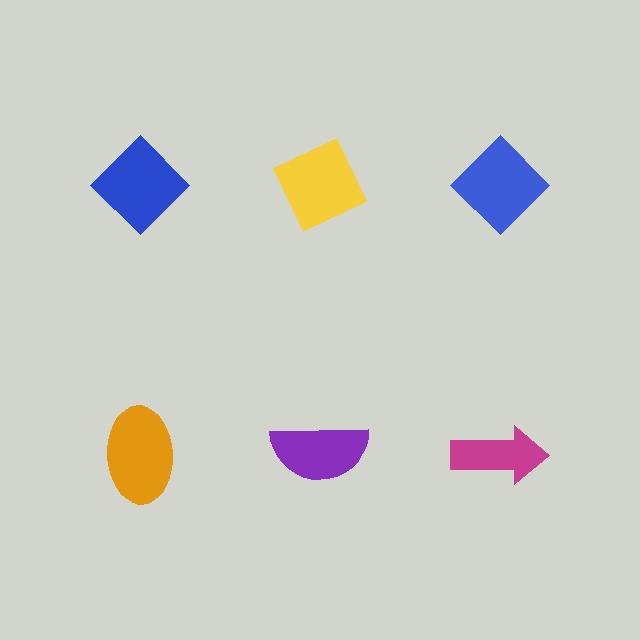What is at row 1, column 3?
A blue diamond.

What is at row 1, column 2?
A yellow diamond.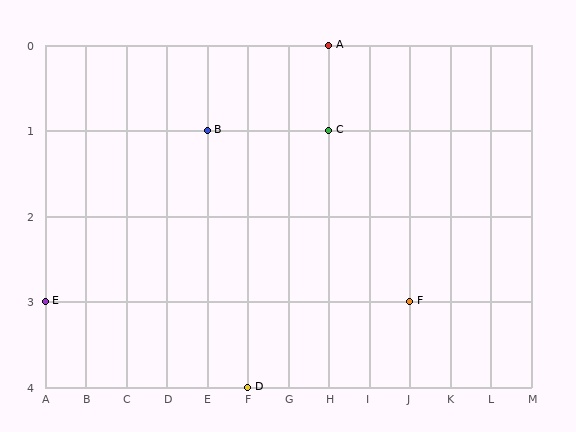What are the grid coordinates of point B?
Point B is at grid coordinates (E, 1).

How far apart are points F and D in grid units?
Points F and D are 4 columns and 1 row apart (about 4.1 grid units diagonally).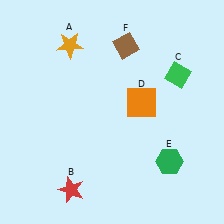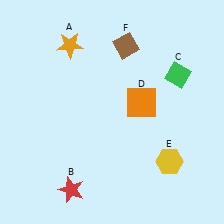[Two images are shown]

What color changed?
The hexagon (E) changed from green in Image 1 to yellow in Image 2.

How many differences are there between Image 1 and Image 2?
There is 1 difference between the two images.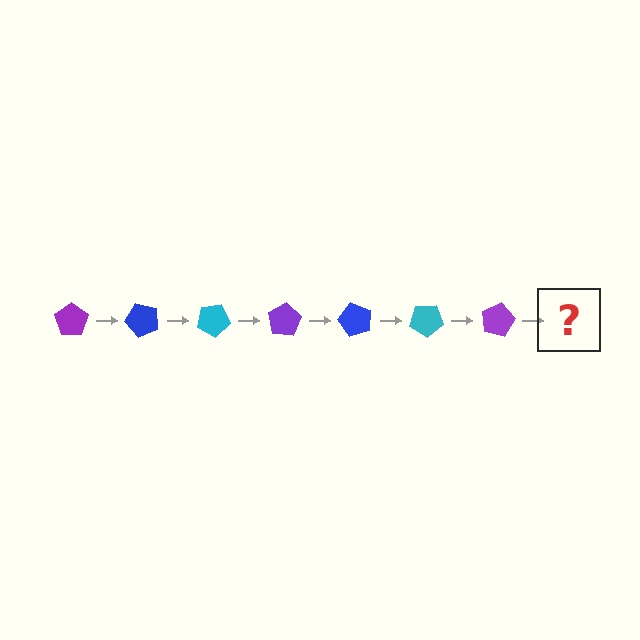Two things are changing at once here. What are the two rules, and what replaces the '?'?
The two rules are that it rotates 50 degrees each step and the color cycles through purple, blue, and cyan. The '?' should be a blue pentagon, rotated 350 degrees from the start.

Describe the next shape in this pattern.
It should be a blue pentagon, rotated 350 degrees from the start.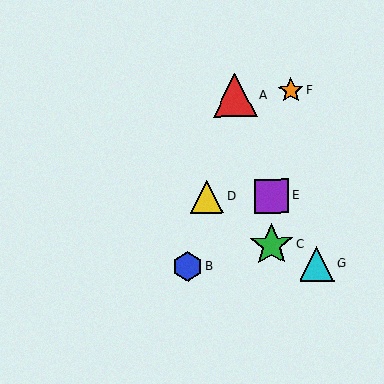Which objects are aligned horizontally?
Objects D, E are aligned horizontally.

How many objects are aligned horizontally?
2 objects (D, E) are aligned horizontally.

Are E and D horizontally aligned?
Yes, both are at y≈196.